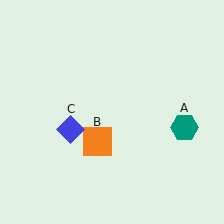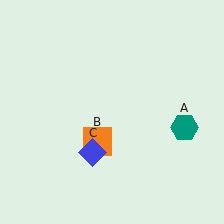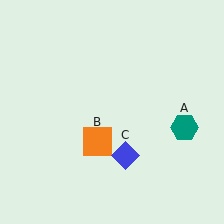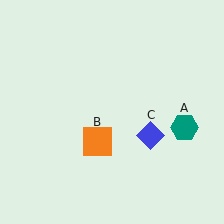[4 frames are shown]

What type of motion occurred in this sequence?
The blue diamond (object C) rotated counterclockwise around the center of the scene.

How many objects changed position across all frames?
1 object changed position: blue diamond (object C).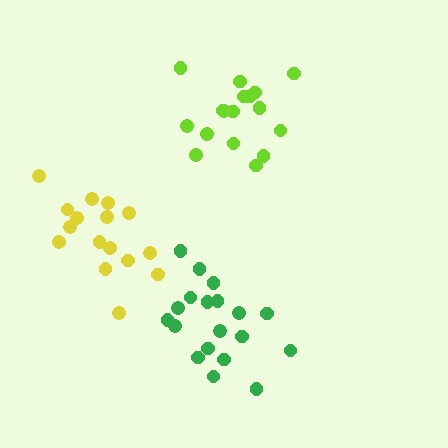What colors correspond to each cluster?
The clusters are colored: lime, green, yellow.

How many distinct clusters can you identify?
There are 3 distinct clusters.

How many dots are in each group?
Group 1: 17 dots, Group 2: 19 dots, Group 3: 16 dots (52 total).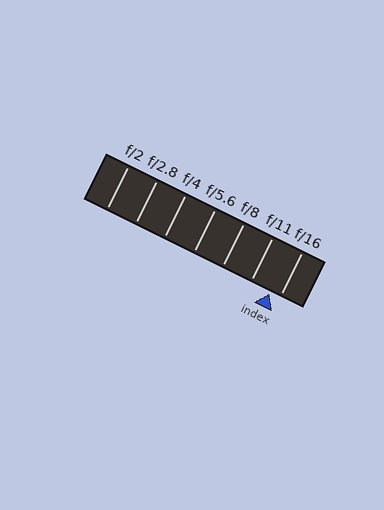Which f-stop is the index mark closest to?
The index mark is closest to f/16.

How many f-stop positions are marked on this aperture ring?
There are 7 f-stop positions marked.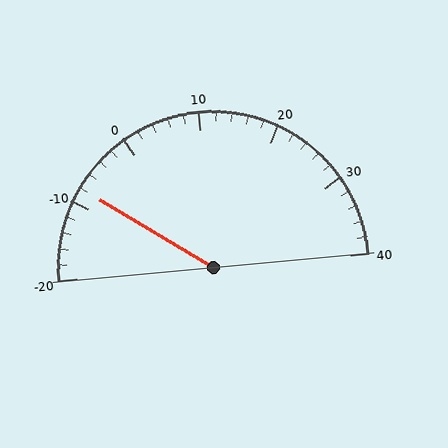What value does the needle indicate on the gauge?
The needle indicates approximately -8.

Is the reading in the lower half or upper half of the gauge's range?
The reading is in the lower half of the range (-20 to 40).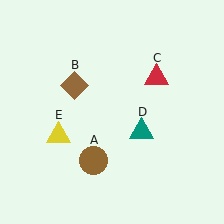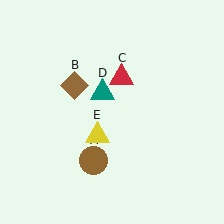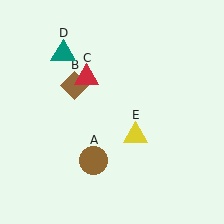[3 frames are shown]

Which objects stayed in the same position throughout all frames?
Brown circle (object A) and brown diamond (object B) remained stationary.